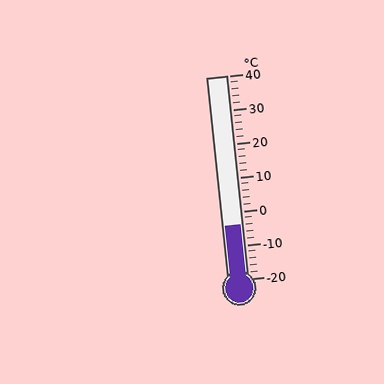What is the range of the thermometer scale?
The thermometer scale ranges from -20°C to 40°C.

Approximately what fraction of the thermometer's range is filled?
The thermometer is filled to approximately 25% of its range.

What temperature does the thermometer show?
The thermometer shows approximately -4°C.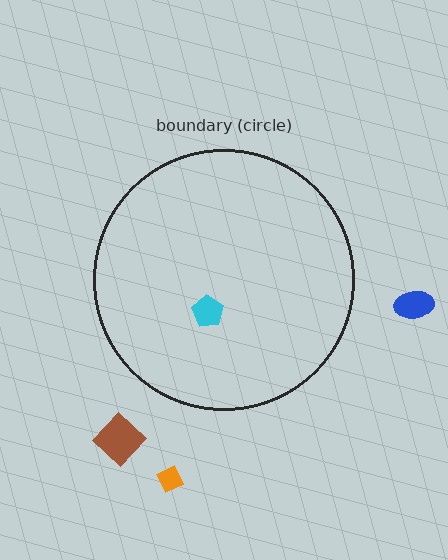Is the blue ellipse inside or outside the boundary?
Outside.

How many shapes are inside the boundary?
1 inside, 3 outside.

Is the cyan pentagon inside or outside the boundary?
Inside.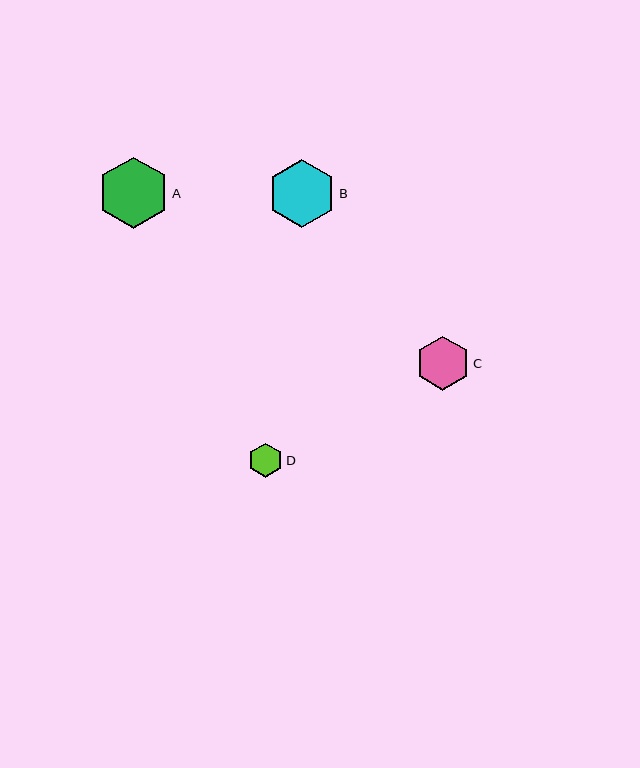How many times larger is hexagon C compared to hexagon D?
Hexagon C is approximately 1.6 times the size of hexagon D.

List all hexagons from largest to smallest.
From largest to smallest: A, B, C, D.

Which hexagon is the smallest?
Hexagon D is the smallest with a size of approximately 34 pixels.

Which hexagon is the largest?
Hexagon A is the largest with a size of approximately 71 pixels.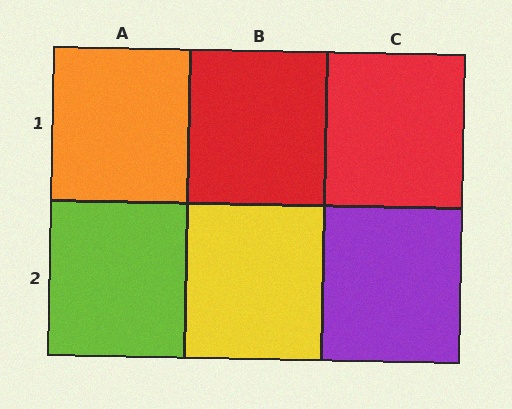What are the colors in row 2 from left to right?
Lime, yellow, purple.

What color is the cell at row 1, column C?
Red.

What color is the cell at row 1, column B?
Red.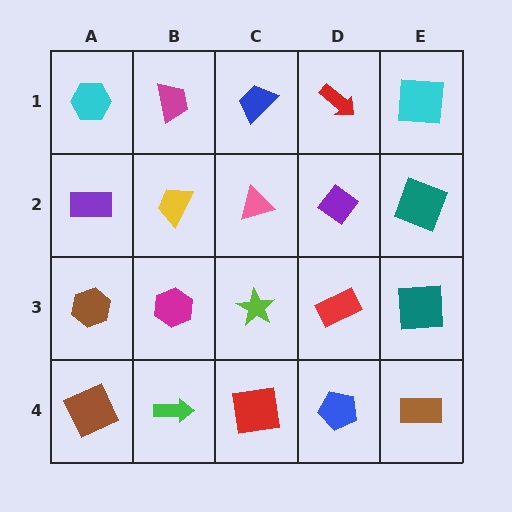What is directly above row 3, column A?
A purple rectangle.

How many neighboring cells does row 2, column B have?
4.